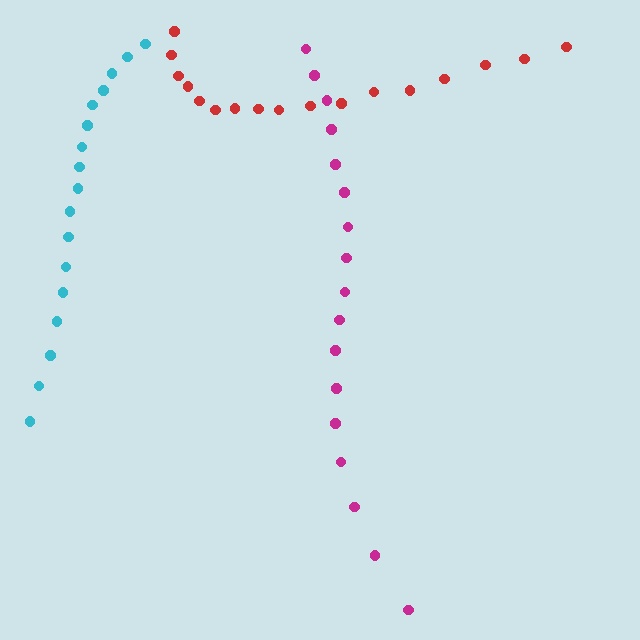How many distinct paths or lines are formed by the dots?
There are 3 distinct paths.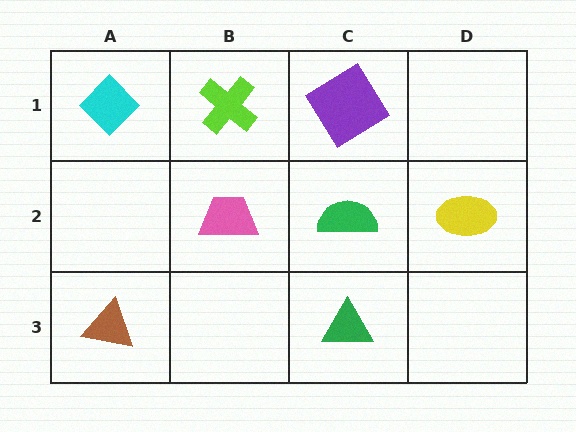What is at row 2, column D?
A yellow ellipse.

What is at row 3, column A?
A brown triangle.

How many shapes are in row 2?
3 shapes.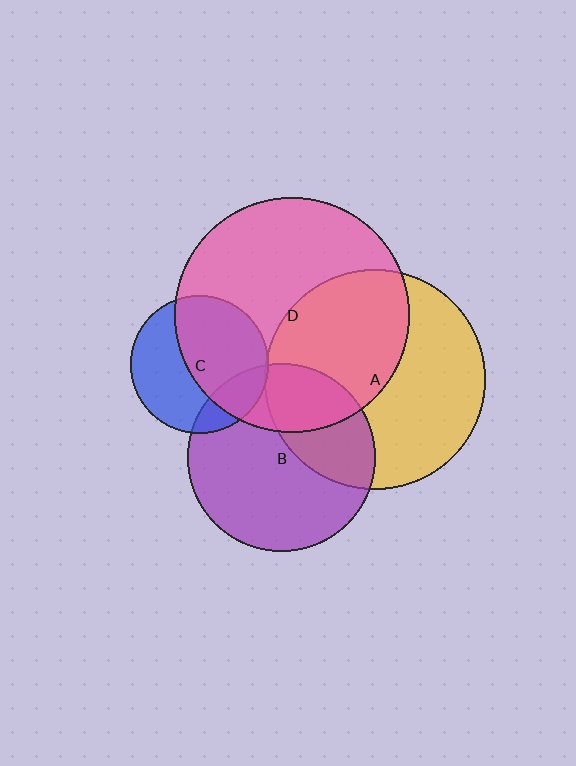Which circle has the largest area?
Circle D (pink).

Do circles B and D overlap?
Yes.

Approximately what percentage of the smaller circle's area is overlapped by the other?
Approximately 25%.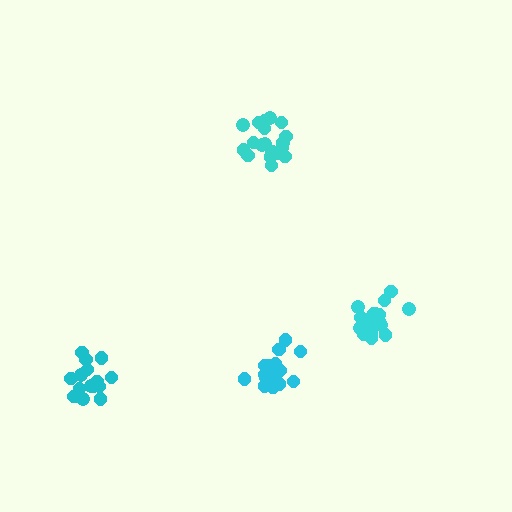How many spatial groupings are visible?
There are 4 spatial groupings.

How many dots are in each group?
Group 1: 20 dots, Group 2: 20 dots, Group 3: 17 dots, Group 4: 15 dots (72 total).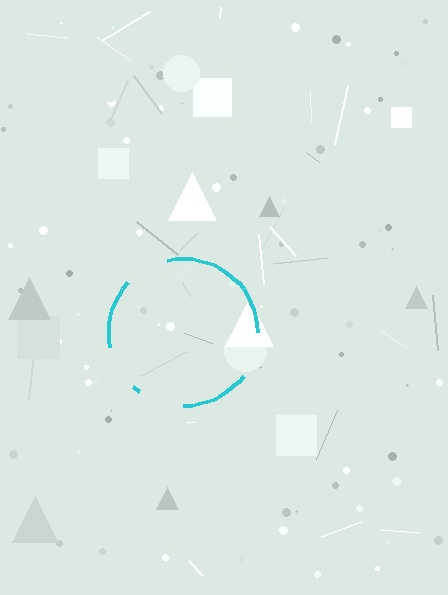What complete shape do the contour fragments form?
The contour fragments form a circle.